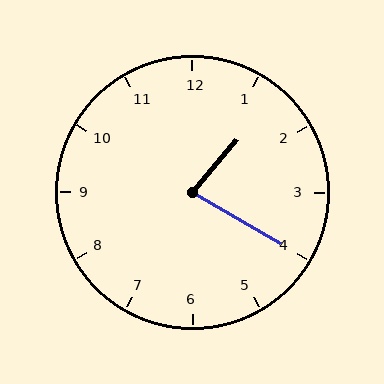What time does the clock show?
1:20.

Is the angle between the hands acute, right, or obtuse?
It is acute.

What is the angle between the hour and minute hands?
Approximately 80 degrees.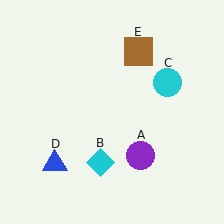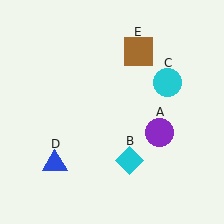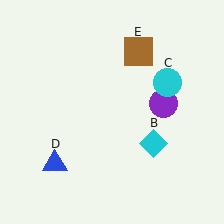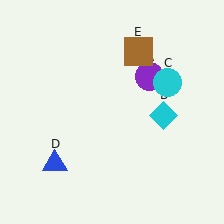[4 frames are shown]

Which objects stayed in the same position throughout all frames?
Cyan circle (object C) and blue triangle (object D) and brown square (object E) remained stationary.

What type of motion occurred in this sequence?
The purple circle (object A), cyan diamond (object B) rotated counterclockwise around the center of the scene.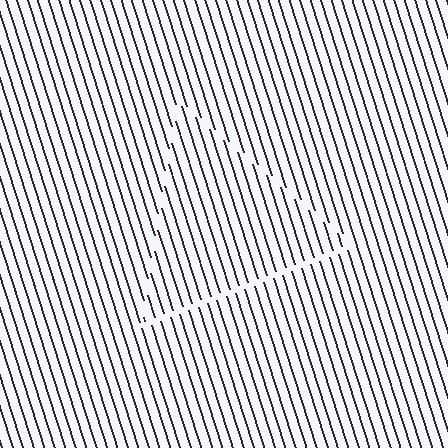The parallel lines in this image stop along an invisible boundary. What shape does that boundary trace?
An illusory triangle. The interior of the shape contains the same grating, shifted by half a period — the contour is defined by the phase discontinuity where line-ends from the inner and outer gratings abut.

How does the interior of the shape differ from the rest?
The interior of the shape contains the same grating, shifted by half a period — the contour is defined by the phase discontinuity where line-ends from the inner and outer gratings abut.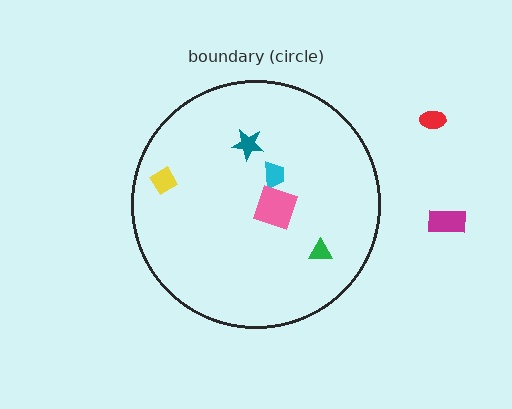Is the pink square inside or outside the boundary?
Inside.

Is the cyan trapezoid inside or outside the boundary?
Inside.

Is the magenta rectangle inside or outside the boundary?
Outside.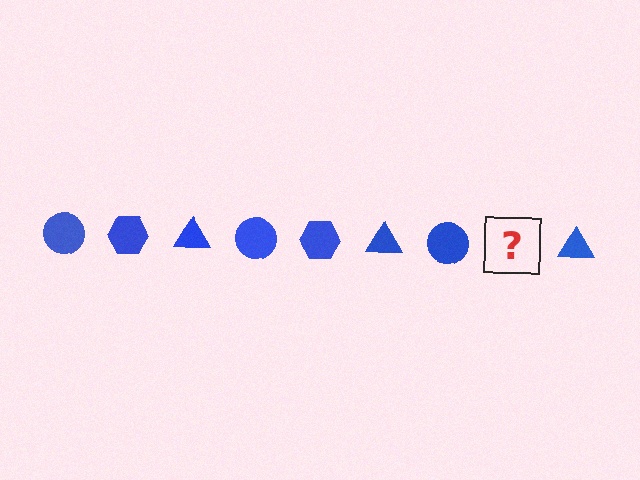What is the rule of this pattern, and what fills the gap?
The rule is that the pattern cycles through circle, hexagon, triangle shapes in blue. The gap should be filled with a blue hexagon.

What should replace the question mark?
The question mark should be replaced with a blue hexagon.